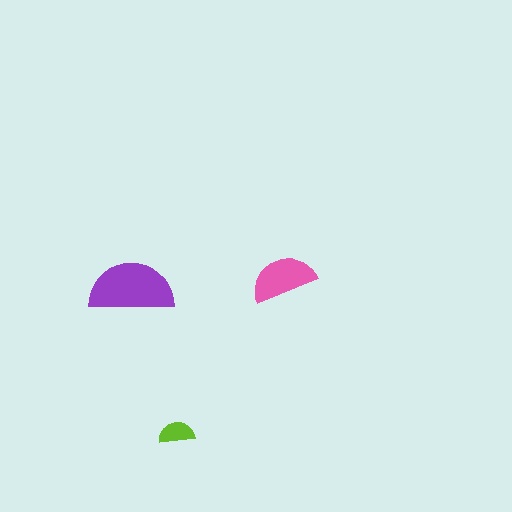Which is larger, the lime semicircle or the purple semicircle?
The purple one.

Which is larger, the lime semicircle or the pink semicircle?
The pink one.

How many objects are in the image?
There are 3 objects in the image.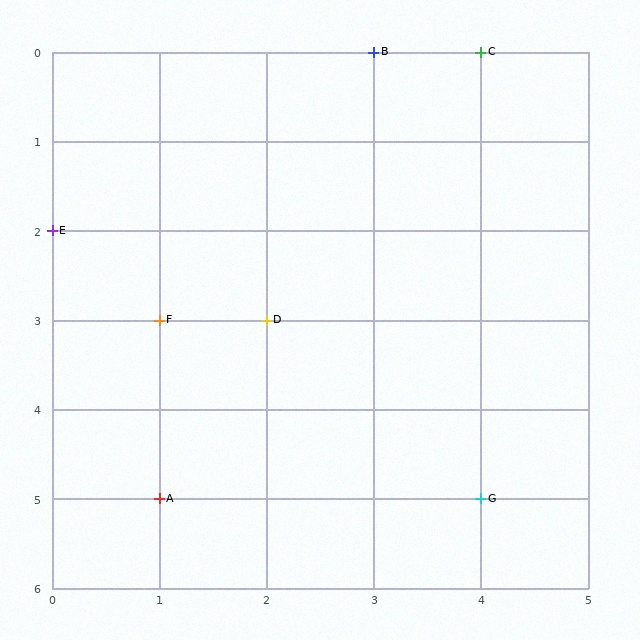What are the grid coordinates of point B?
Point B is at grid coordinates (3, 0).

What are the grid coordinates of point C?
Point C is at grid coordinates (4, 0).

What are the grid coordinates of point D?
Point D is at grid coordinates (2, 3).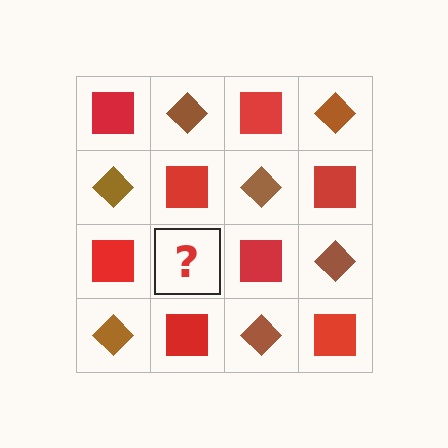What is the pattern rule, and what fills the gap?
The rule is that it alternates red square and brown diamond in a checkerboard pattern. The gap should be filled with a brown diamond.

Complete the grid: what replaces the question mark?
The question mark should be replaced with a brown diamond.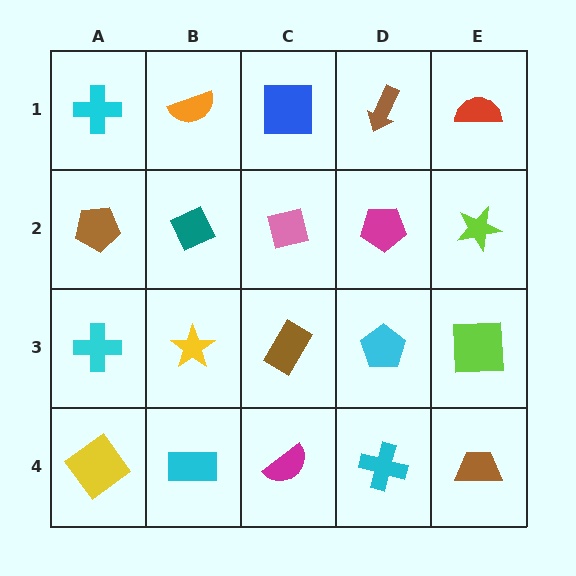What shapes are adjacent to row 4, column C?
A brown rectangle (row 3, column C), a cyan rectangle (row 4, column B), a cyan cross (row 4, column D).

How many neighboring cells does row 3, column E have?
3.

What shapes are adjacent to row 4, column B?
A yellow star (row 3, column B), a yellow diamond (row 4, column A), a magenta semicircle (row 4, column C).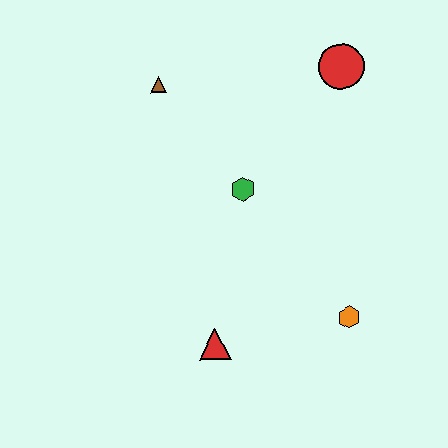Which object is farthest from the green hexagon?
The orange hexagon is farthest from the green hexagon.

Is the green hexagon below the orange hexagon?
No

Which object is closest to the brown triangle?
The green hexagon is closest to the brown triangle.